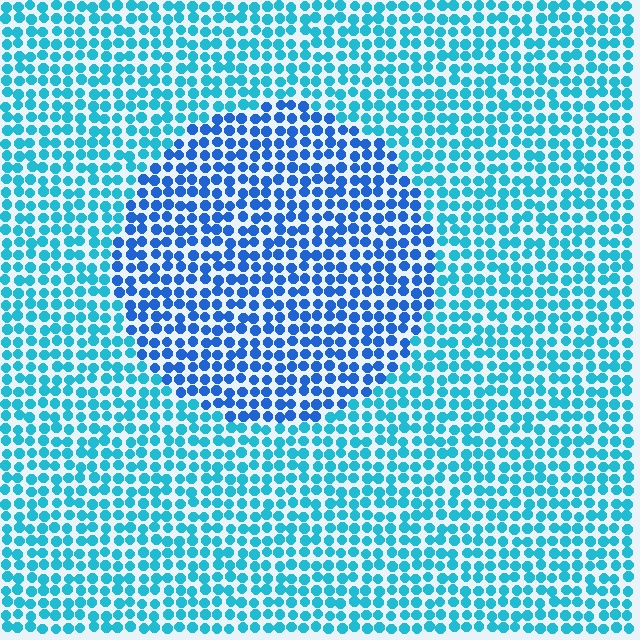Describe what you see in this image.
The image is filled with small cyan elements in a uniform arrangement. A circle-shaped region is visible where the elements are tinted to a slightly different hue, forming a subtle color boundary.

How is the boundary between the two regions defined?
The boundary is defined purely by a slight shift in hue (about 29 degrees). Spacing, size, and orientation are identical on both sides.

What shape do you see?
I see a circle.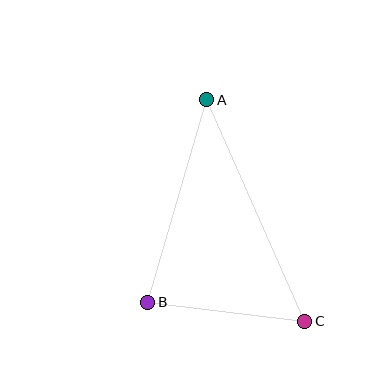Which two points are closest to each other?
Points B and C are closest to each other.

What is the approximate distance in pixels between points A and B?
The distance between A and B is approximately 211 pixels.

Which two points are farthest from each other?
Points A and C are farthest from each other.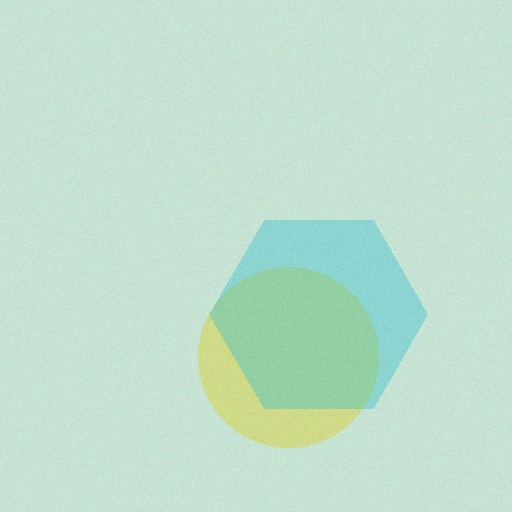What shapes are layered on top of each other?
The layered shapes are: a yellow circle, a cyan hexagon.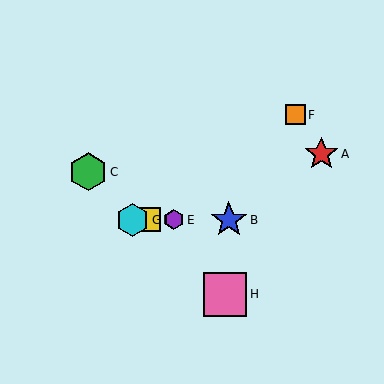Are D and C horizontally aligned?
No, D is at y≈220 and C is at y≈172.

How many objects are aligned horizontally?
4 objects (B, D, E, G) are aligned horizontally.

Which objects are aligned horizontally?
Objects B, D, E, G are aligned horizontally.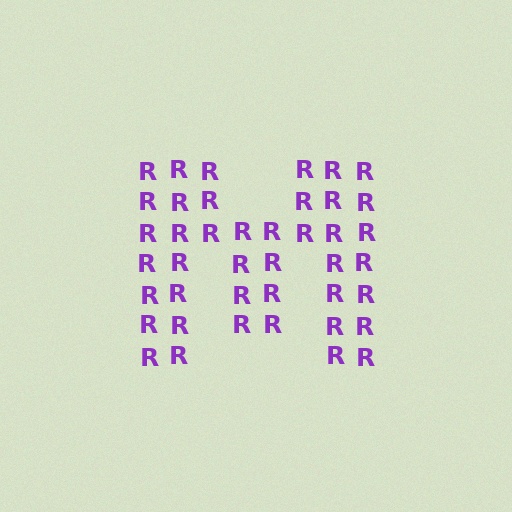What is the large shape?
The large shape is the letter M.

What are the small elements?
The small elements are letter R's.